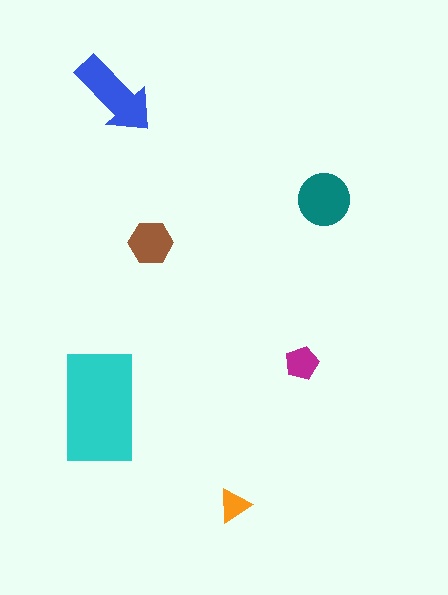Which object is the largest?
The cyan rectangle.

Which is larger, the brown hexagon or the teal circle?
The teal circle.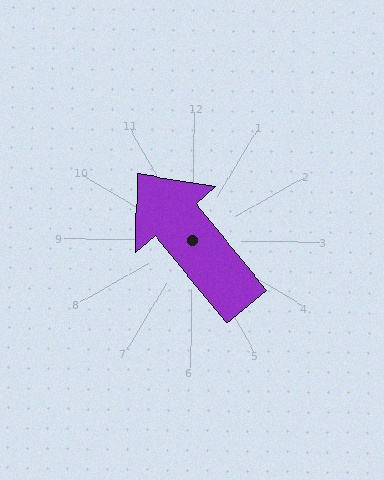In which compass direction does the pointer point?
Northwest.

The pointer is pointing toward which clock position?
Roughly 11 o'clock.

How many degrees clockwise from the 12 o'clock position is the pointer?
Approximately 320 degrees.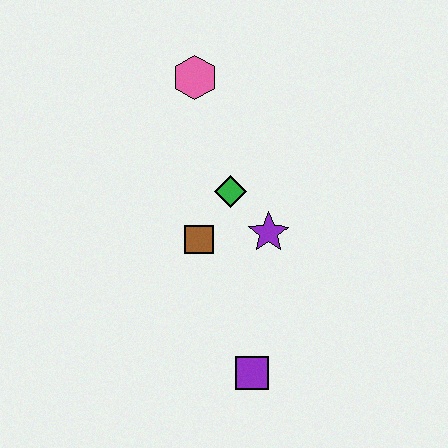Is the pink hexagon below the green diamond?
No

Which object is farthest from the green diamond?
The purple square is farthest from the green diamond.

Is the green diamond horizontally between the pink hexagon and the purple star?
Yes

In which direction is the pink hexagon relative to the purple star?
The pink hexagon is above the purple star.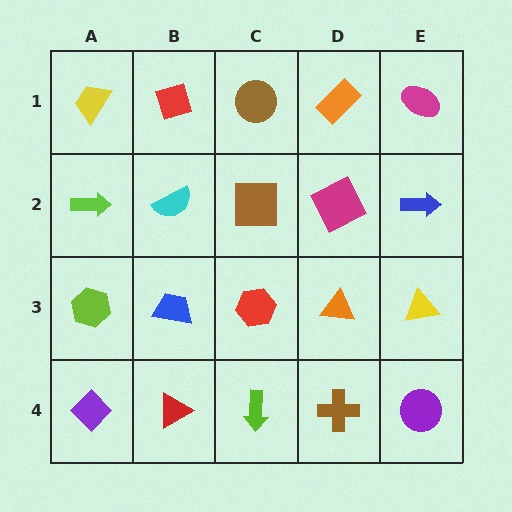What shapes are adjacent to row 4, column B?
A blue trapezoid (row 3, column B), a purple diamond (row 4, column A), a lime arrow (row 4, column C).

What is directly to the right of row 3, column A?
A blue trapezoid.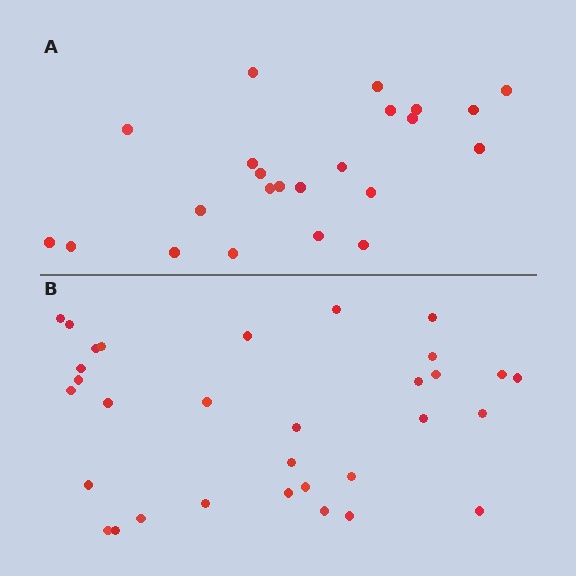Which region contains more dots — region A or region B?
Region B (the bottom region) has more dots.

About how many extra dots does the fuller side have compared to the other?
Region B has roughly 8 or so more dots than region A.